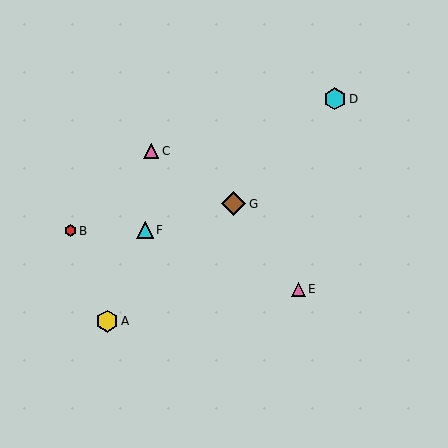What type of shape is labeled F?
Shape F is a cyan triangle.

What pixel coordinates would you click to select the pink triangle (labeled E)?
Click at (299, 289) to select the pink triangle E.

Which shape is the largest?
The brown diamond (labeled G) is the largest.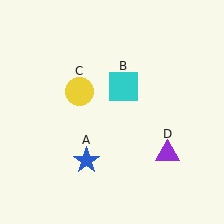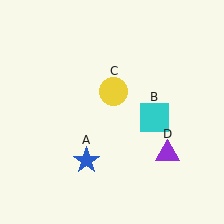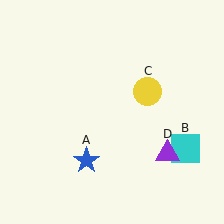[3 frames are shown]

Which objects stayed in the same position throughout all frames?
Blue star (object A) and purple triangle (object D) remained stationary.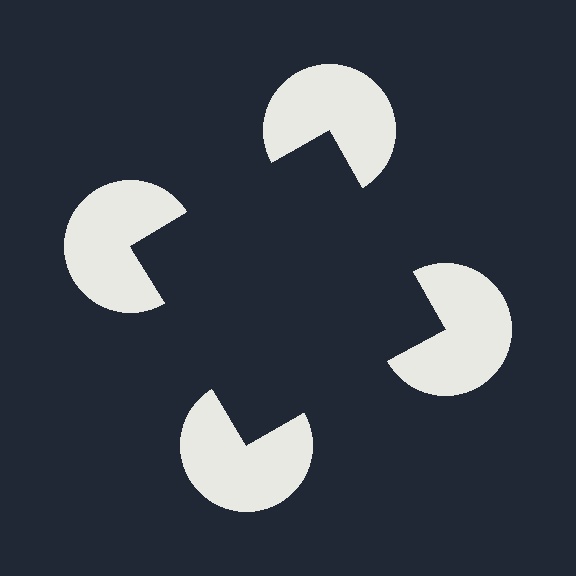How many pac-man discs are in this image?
There are 4 — one at each vertex of the illusory square.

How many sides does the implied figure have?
4 sides.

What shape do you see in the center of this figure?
An illusory square — its edges are inferred from the aligned wedge cuts in the pac-man discs, not physically drawn.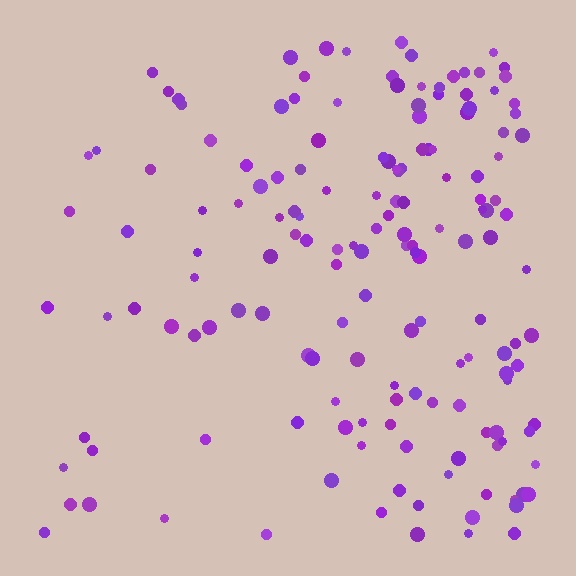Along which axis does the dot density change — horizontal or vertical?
Horizontal.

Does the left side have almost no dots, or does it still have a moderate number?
Still a moderate number, just noticeably fewer than the right.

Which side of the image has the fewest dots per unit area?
The left.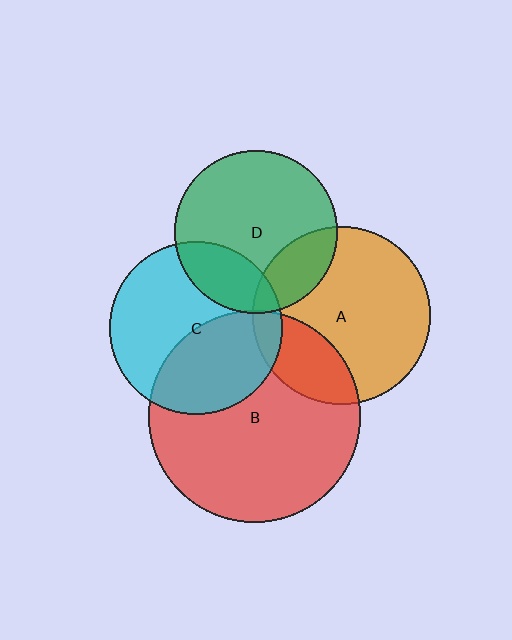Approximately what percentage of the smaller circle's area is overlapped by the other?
Approximately 5%.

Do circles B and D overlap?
Yes.